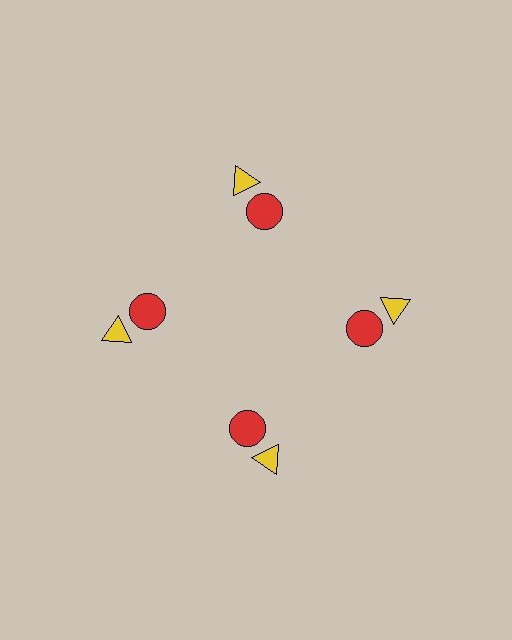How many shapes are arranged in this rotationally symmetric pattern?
There are 8 shapes, arranged in 4 groups of 2.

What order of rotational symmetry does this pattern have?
This pattern has 4-fold rotational symmetry.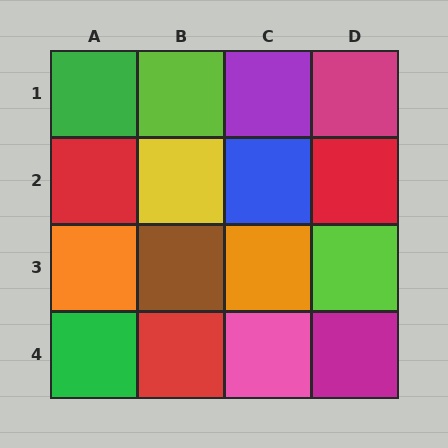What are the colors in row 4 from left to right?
Green, red, pink, magenta.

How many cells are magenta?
2 cells are magenta.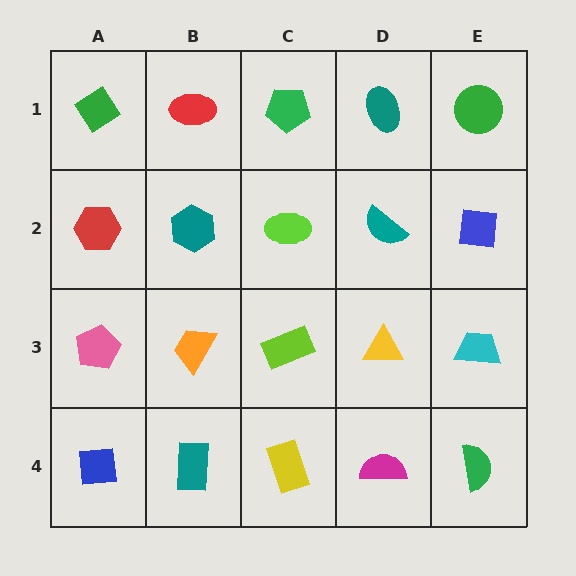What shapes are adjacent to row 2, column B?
A red ellipse (row 1, column B), an orange trapezoid (row 3, column B), a red hexagon (row 2, column A), a lime ellipse (row 2, column C).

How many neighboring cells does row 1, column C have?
3.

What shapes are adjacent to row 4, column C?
A lime rectangle (row 3, column C), a teal rectangle (row 4, column B), a magenta semicircle (row 4, column D).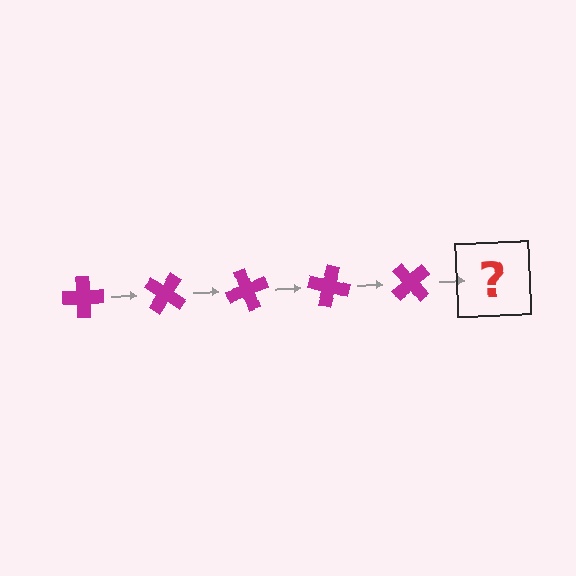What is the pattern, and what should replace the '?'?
The pattern is that the cross rotates 35 degrees each step. The '?' should be a magenta cross rotated 175 degrees.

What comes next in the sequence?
The next element should be a magenta cross rotated 175 degrees.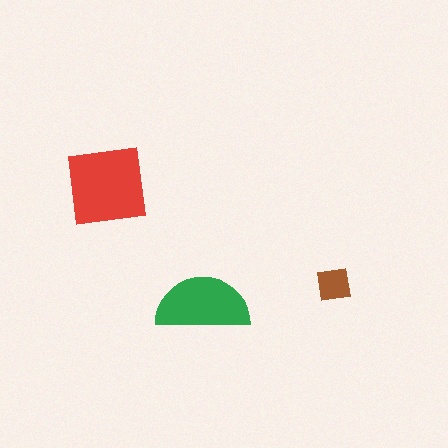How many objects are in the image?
There are 3 objects in the image.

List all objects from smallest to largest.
The brown square, the green semicircle, the red square.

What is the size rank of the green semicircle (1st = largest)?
2nd.